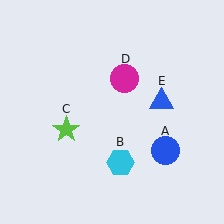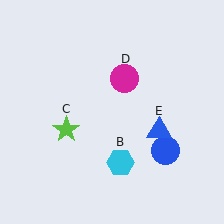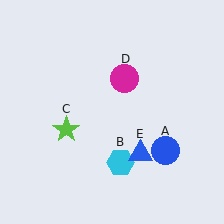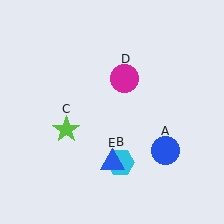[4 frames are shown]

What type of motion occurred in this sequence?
The blue triangle (object E) rotated clockwise around the center of the scene.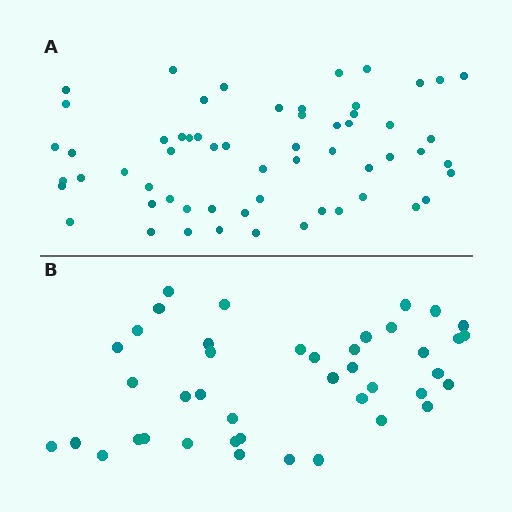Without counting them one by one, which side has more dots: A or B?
Region A (the top region) has more dots.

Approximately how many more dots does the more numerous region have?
Region A has approximately 15 more dots than region B.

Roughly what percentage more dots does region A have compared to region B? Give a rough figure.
About 40% more.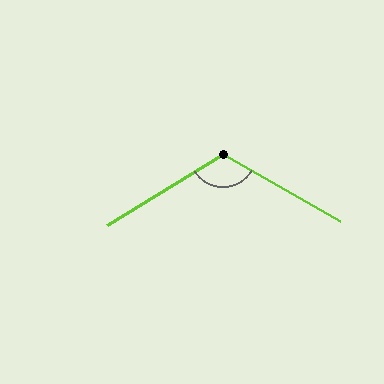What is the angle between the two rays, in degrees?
Approximately 119 degrees.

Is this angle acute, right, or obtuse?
It is obtuse.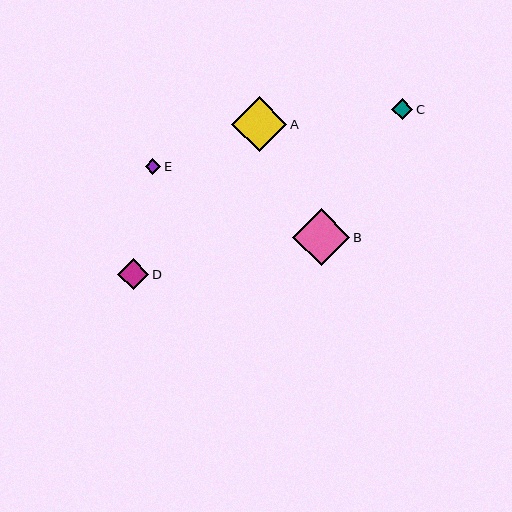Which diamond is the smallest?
Diamond E is the smallest with a size of approximately 15 pixels.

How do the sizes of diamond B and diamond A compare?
Diamond B and diamond A are approximately the same size.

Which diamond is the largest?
Diamond B is the largest with a size of approximately 57 pixels.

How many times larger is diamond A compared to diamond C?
Diamond A is approximately 2.6 times the size of diamond C.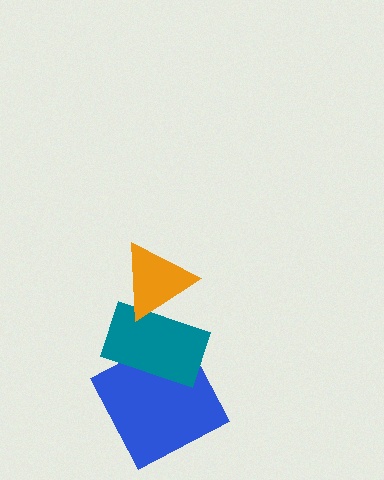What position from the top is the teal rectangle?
The teal rectangle is 2nd from the top.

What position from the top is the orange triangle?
The orange triangle is 1st from the top.